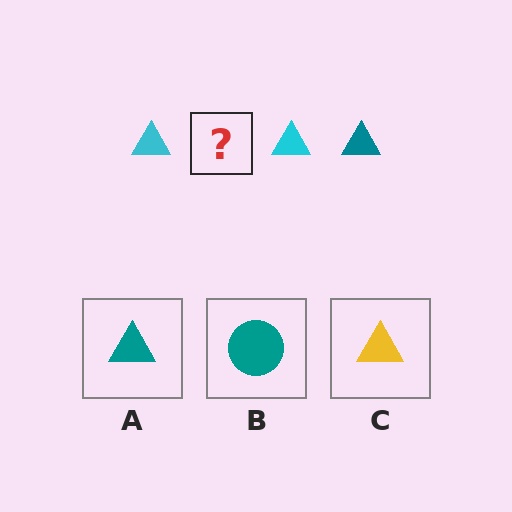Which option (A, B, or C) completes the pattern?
A.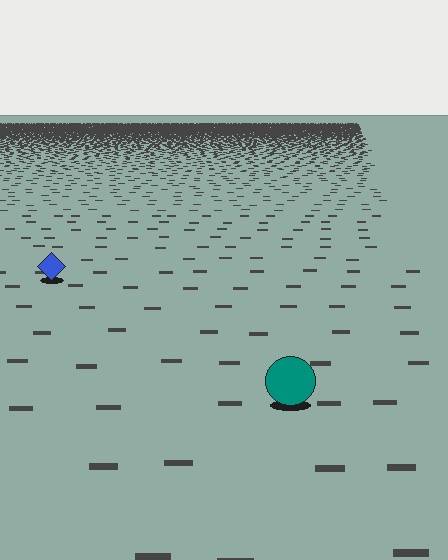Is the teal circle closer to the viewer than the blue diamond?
Yes. The teal circle is closer — you can tell from the texture gradient: the ground texture is coarser near it.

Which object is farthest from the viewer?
The blue diamond is farthest from the viewer. It appears smaller and the ground texture around it is denser.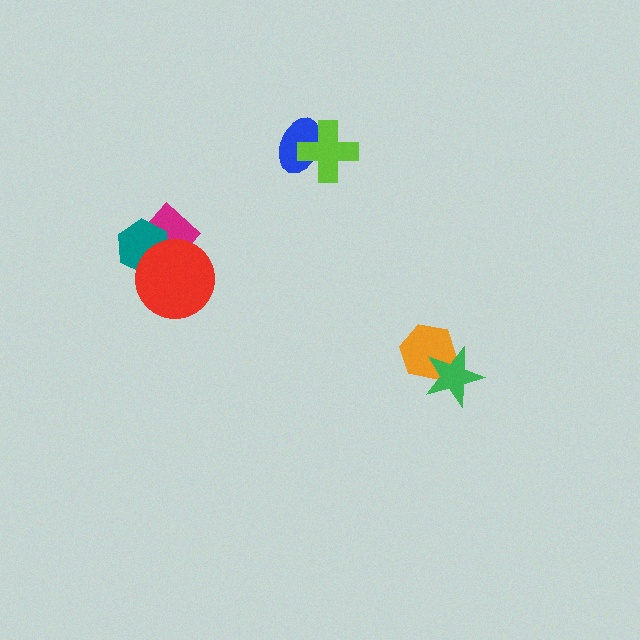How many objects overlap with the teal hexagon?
2 objects overlap with the teal hexagon.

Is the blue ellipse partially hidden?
Yes, it is partially covered by another shape.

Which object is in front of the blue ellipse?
The lime cross is in front of the blue ellipse.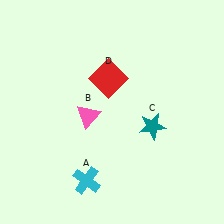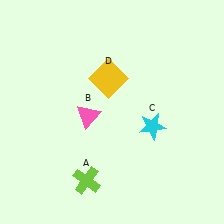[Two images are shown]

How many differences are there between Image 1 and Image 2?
There are 3 differences between the two images.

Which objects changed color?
A changed from cyan to lime. C changed from teal to cyan. D changed from red to yellow.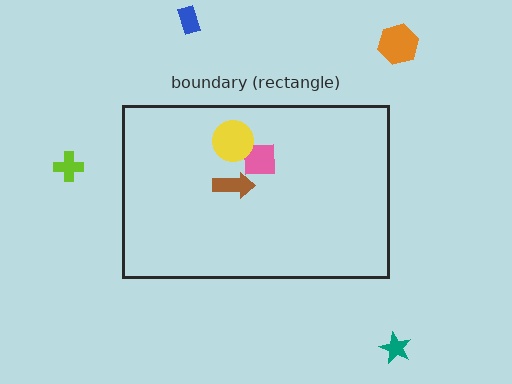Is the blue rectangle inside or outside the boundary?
Outside.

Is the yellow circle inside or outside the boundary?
Inside.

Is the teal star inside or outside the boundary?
Outside.